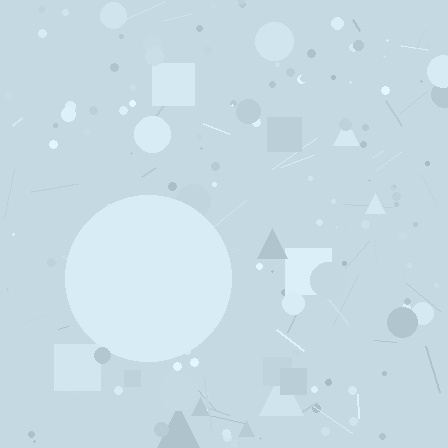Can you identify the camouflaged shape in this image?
The camouflaged shape is a circle.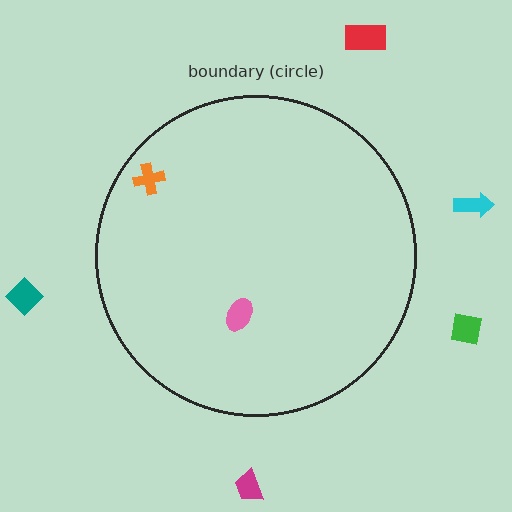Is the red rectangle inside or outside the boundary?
Outside.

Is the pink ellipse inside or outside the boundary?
Inside.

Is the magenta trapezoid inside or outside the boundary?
Outside.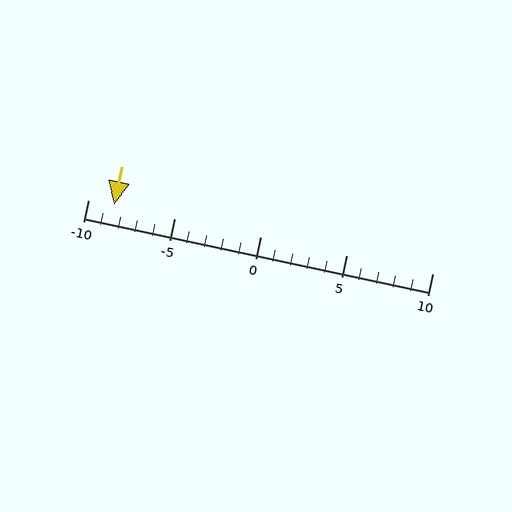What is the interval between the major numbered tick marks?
The major tick marks are spaced 5 units apart.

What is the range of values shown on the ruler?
The ruler shows values from -10 to 10.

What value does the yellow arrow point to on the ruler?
The yellow arrow points to approximately -8.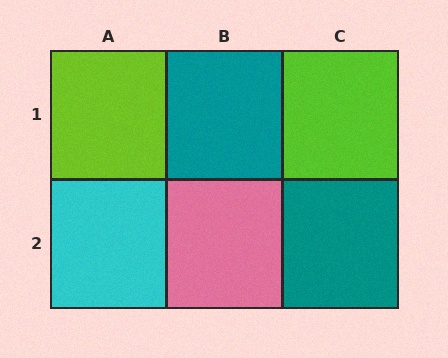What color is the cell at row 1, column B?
Teal.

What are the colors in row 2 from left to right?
Cyan, pink, teal.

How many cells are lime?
2 cells are lime.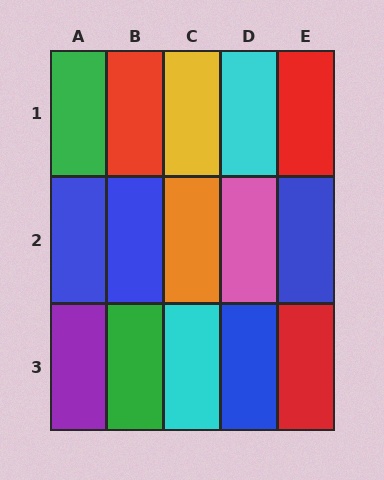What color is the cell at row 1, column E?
Red.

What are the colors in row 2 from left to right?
Blue, blue, orange, pink, blue.